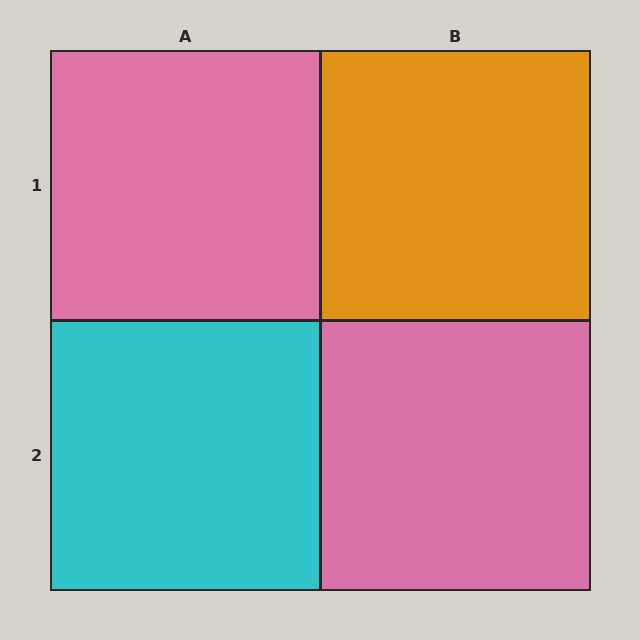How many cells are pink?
2 cells are pink.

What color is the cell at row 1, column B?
Orange.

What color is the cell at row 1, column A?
Pink.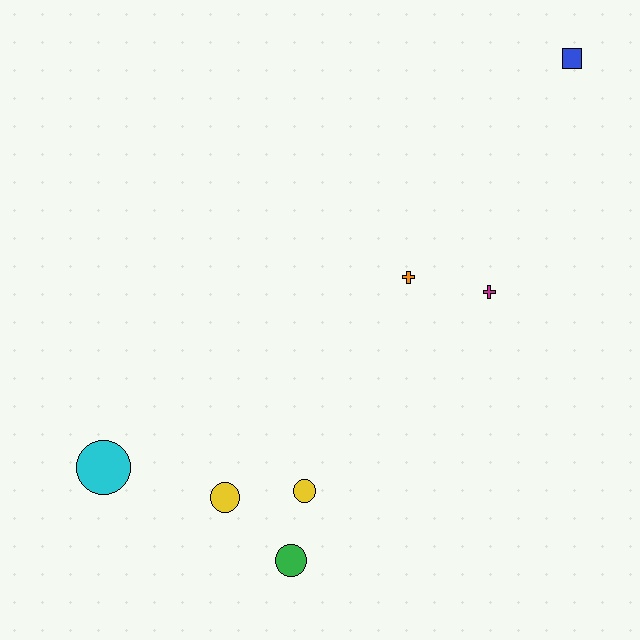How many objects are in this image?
There are 7 objects.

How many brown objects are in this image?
There are no brown objects.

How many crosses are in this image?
There are 2 crosses.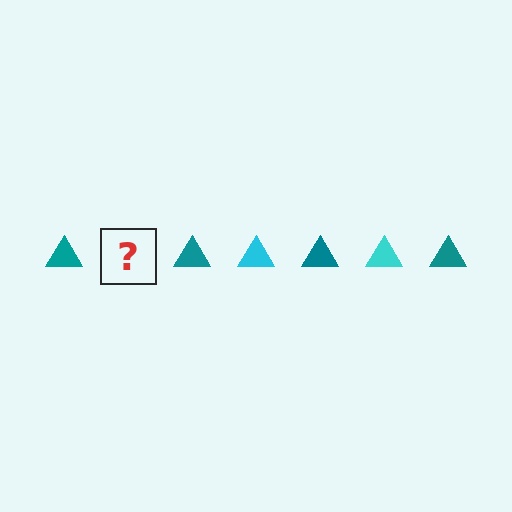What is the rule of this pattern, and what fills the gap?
The rule is that the pattern cycles through teal, cyan triangles. The gap should be filled with a cyan triangle.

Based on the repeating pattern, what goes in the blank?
The blank should be a cyan triangle.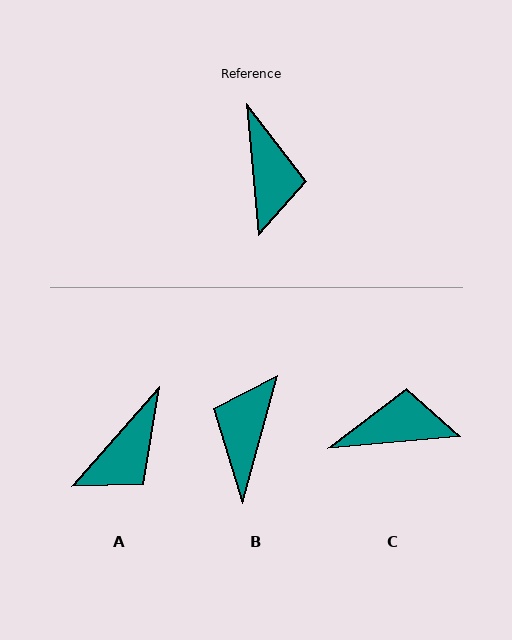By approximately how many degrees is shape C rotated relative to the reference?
Approximately 90 degrees counter-clockwise.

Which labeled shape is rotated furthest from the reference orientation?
B, about 159 degrees away.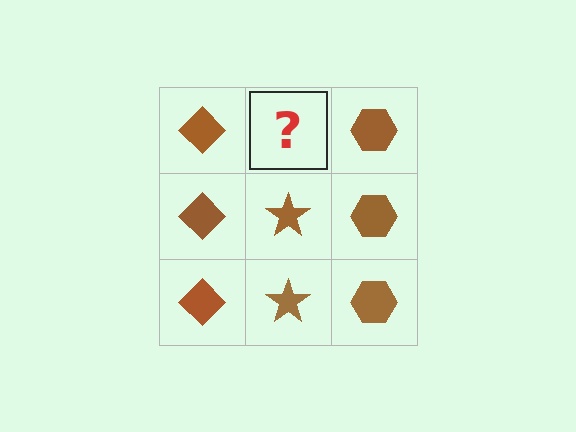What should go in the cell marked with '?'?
The missing cell should contain a brown star.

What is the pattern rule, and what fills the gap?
The rule is that each column has a consistent shape. The gap should be filled with a brown star.